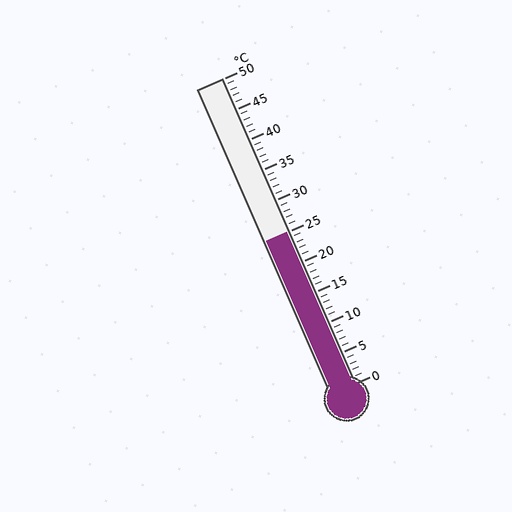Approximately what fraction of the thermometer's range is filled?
The thermometer is filled to approximately 50% of its range.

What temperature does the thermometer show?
The thermometer shows approximately 25°C.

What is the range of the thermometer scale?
The thermometer scale ranges from 0°C to 50°C.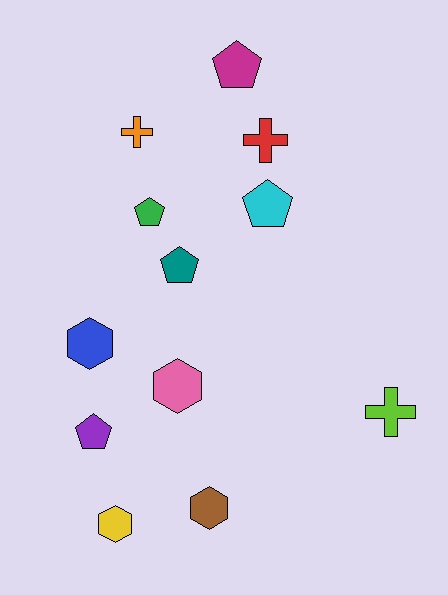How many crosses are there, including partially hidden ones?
There are 3 crosses.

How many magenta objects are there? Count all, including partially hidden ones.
There is 1 magenta object.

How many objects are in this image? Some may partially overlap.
There are 12 objects.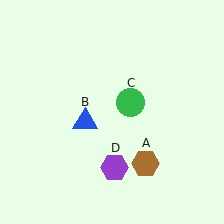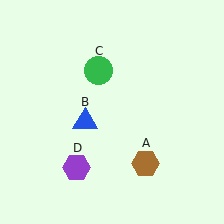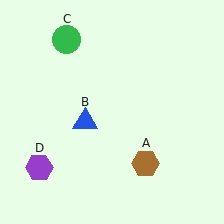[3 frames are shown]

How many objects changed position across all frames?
2 objects changed position: green circle (object C), purple hexagon (object D).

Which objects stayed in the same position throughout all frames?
Brown hexagon (object A) and blue triangle (object B) remained stationary.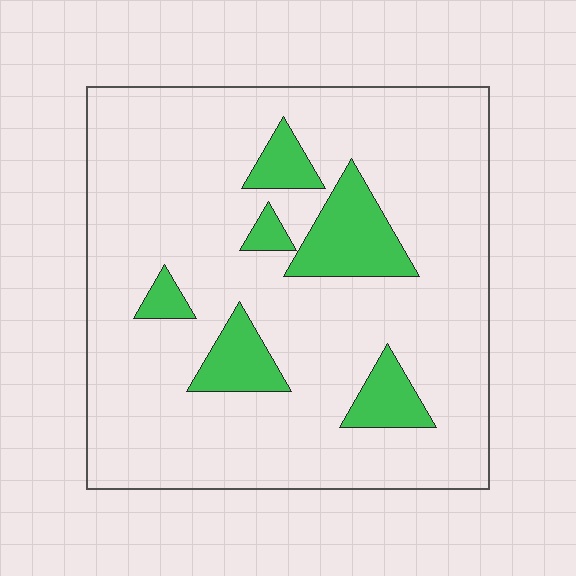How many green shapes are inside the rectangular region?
6.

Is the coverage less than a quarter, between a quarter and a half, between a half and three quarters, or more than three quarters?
Less than a quarter.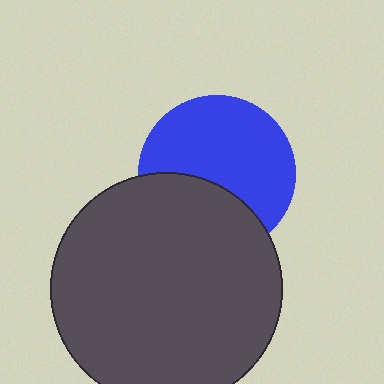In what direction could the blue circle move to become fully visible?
The blue circle could move up. That would shift it out from behind the dark gray circle entirely.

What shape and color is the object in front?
The object in front is a dark gray circle.